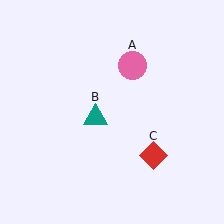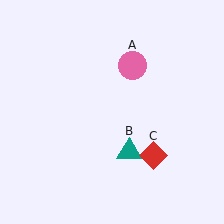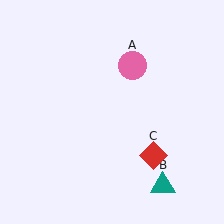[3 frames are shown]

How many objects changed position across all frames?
1 object changed position: teal triangle (object B).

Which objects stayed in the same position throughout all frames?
Pink circle (object A) and red diamond (object C) remained stationary.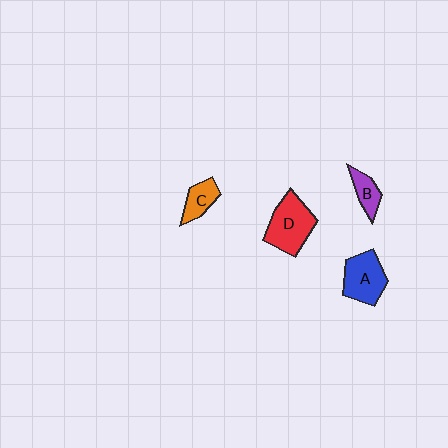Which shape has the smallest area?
Shape B (purple).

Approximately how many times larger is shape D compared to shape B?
Approximately 2.2 times.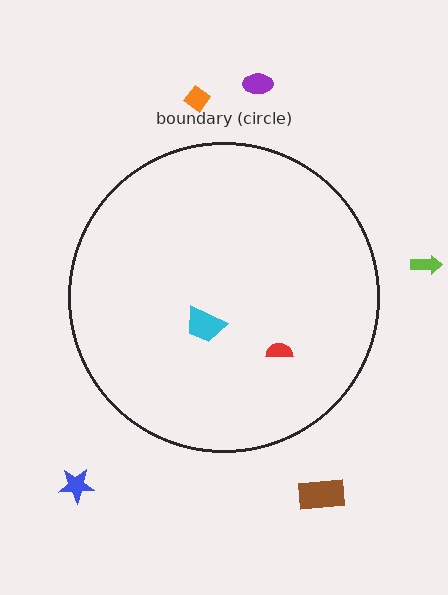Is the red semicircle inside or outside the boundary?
Inside.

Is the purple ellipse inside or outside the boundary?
Outside.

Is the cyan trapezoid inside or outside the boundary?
Inside.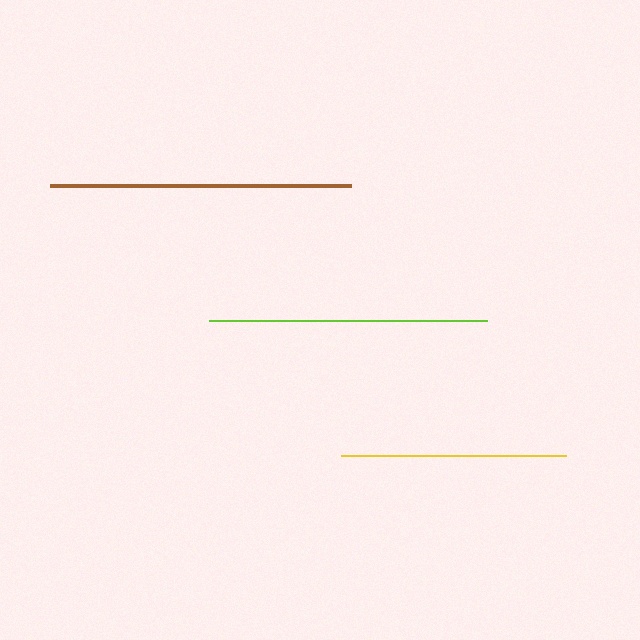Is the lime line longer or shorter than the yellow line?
The lime line is longer than the yellow line.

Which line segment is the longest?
The brown line is the longest at approximately 301 pixels.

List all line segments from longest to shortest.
From longest to shortest: brown, lime, yellow.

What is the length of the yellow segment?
The yellow segment is approximately 225 pixels long.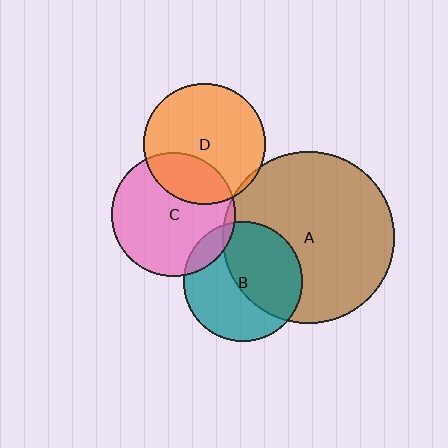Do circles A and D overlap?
Yes.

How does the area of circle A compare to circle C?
Approximately 1.9 times.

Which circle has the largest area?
Circle A (brown).